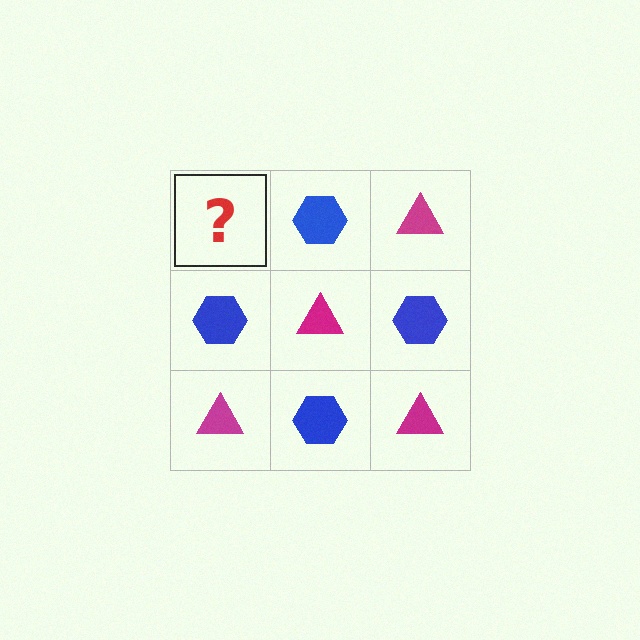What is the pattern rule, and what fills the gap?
The rule is that it alternates magenta triangle and blue hexagon in a checkerboard pattern. The gap should be filled with a magenta triangle.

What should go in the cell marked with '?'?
The missing cell should contain a magenta triangle.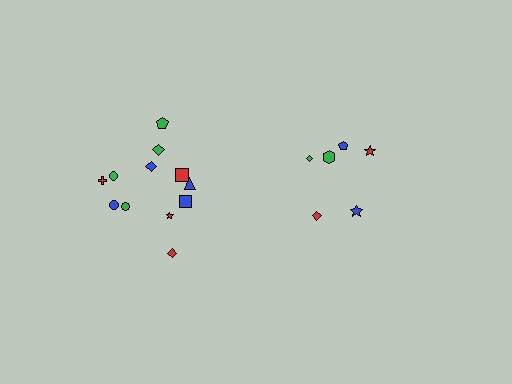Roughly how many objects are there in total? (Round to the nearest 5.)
Roughly 20 objects in total.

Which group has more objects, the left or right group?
The left group.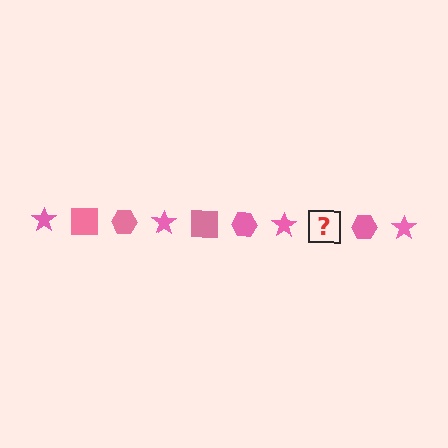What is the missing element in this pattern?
The missing element is a pink square.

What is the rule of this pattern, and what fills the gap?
The rule is that the pattern cycles through star, square, hexagon shapes in pink. The gap should be filled with a pink square.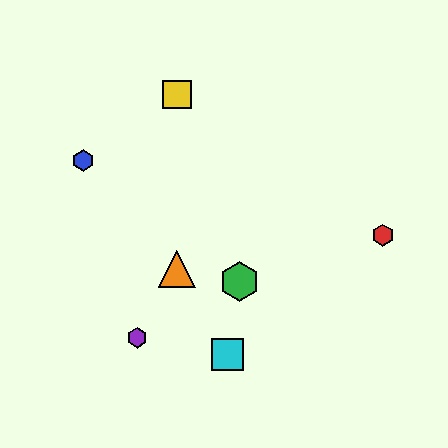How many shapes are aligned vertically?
2 shapes (the yellow square, the orange triangle) are aligned vertically.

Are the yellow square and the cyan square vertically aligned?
No, the yellow square is at x≈177 and the cyan square is at x≈227.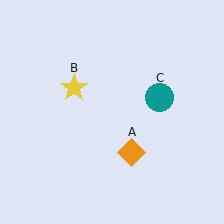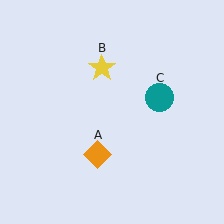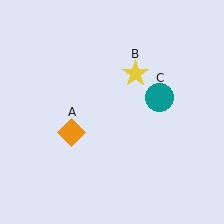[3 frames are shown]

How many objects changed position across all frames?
2 objects changed position: orange diamond (object A), yellow star (object B).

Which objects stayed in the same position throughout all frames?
Teal circle (object C) remained stationary.